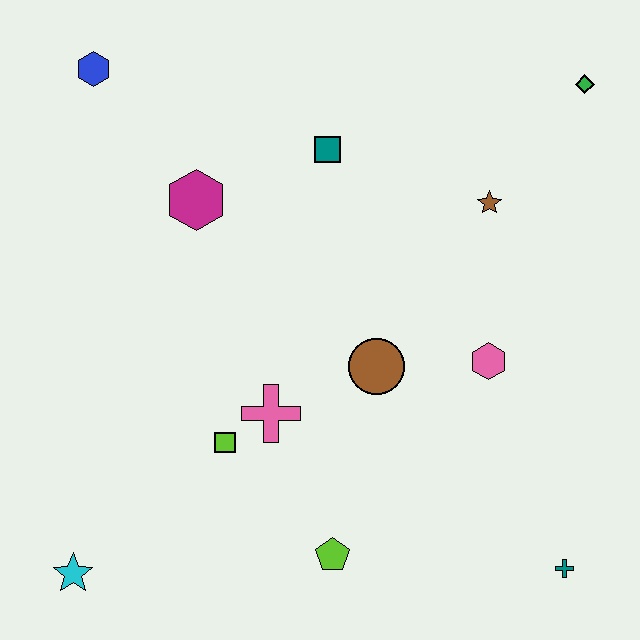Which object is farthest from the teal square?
The cyan star is farthest from the teal square.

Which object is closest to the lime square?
The pink cross is closest to the lime square.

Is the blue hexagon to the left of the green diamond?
Yes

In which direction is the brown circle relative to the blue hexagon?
The brown circle is below the blue hexagon.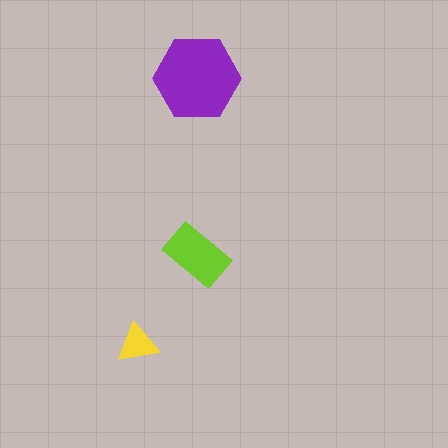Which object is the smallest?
The yellow triangle.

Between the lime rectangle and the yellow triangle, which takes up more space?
The lime rectangle.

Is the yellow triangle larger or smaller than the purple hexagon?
Smaller.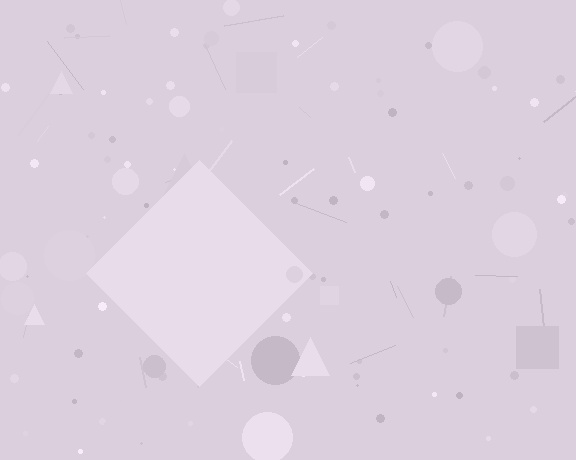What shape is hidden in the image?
A diamond is hidden in the image.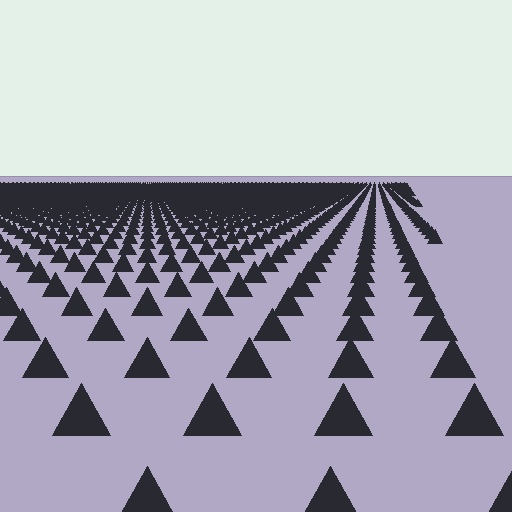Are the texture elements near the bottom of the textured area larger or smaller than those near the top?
Larger. Near the bottom, elements are closer to the viewer and appear at a bigger on-screen size.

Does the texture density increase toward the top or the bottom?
Density increases toward the top.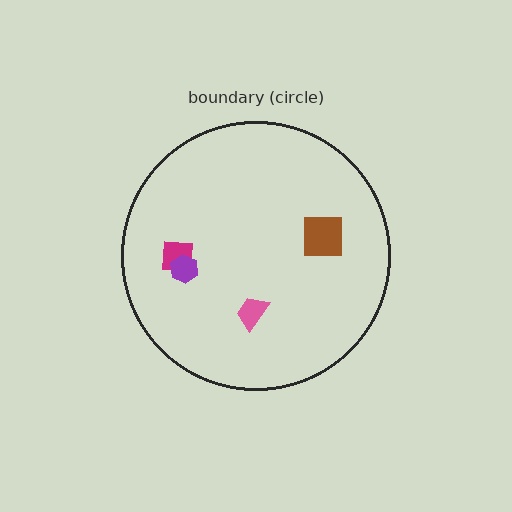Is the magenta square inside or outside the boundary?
Inside.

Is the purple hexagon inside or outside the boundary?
Inside.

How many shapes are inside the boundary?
4 inside, 0 outside.